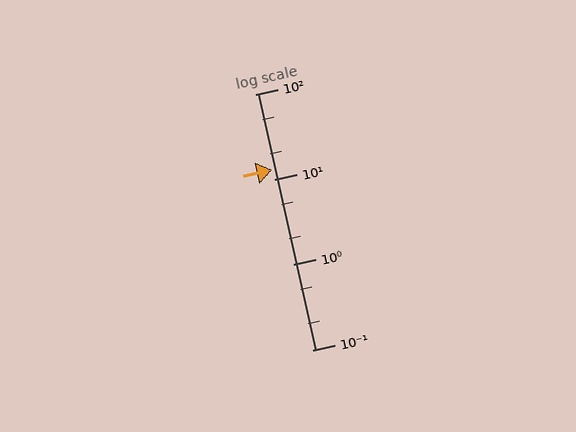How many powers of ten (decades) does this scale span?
The scale spans 3 decades, from 0.1 to 100.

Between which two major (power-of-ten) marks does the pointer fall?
The pointer is between 10 and 100.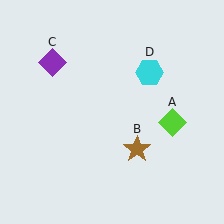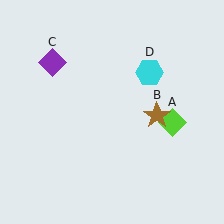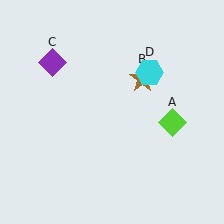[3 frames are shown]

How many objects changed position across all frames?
1 object changed position: brown star (object B).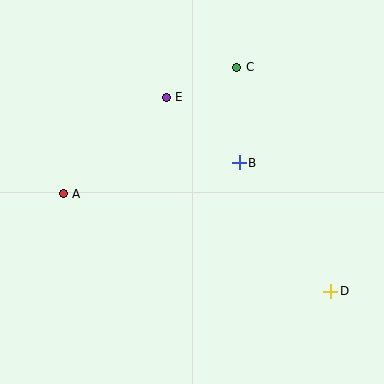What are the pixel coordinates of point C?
Point C is at (237, 67).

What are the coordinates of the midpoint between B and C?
The midpoint between B and C is at (238, 115).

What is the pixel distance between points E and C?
The distance between E and C is 76 pixels.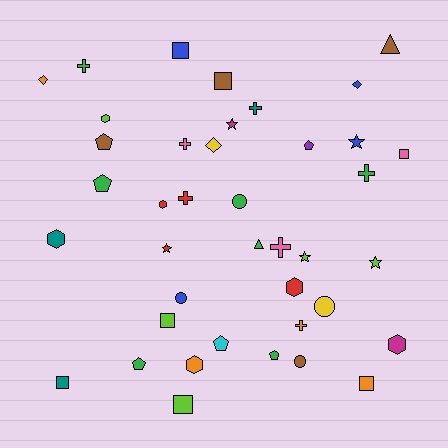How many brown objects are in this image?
There are 4 brown objects.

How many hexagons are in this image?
There are 6 hexagons.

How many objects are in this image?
There are 40 objects.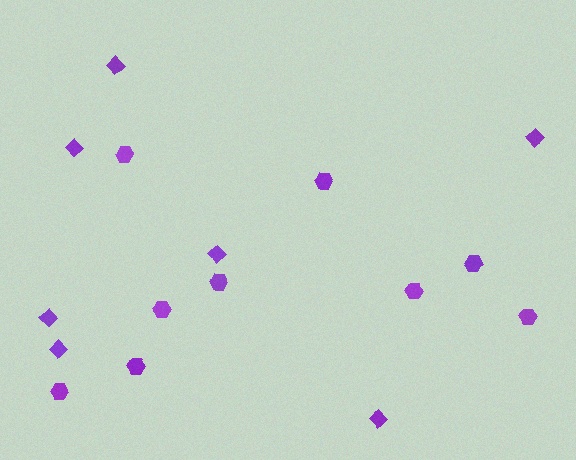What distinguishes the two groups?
There are 2 groups: one group of hexagons (9) and one group of diamonds (7).